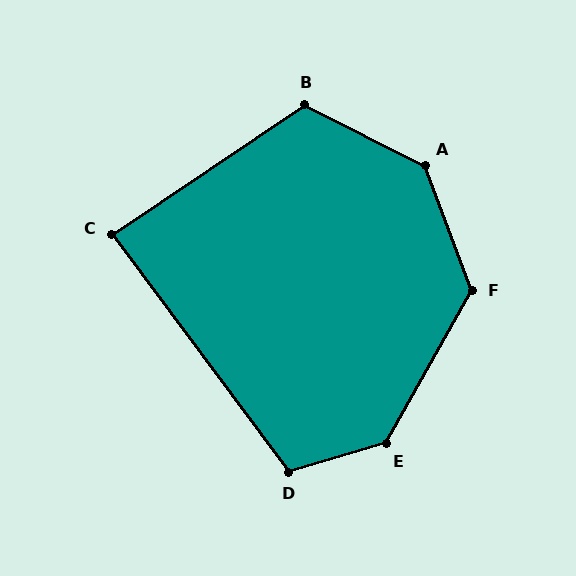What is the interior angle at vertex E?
Approximately 135 degrees (obtuse).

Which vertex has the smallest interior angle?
C, at approximately 87 degrees.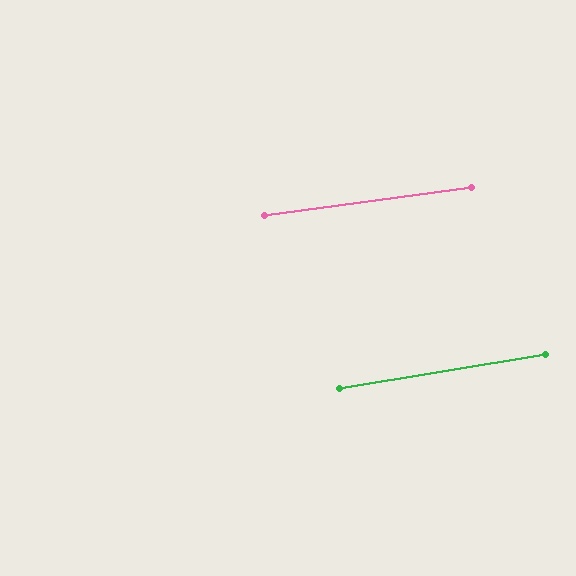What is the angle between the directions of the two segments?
Approximately 2 degrees.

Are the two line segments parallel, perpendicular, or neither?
Parallel — their directions differ by only 1.7°.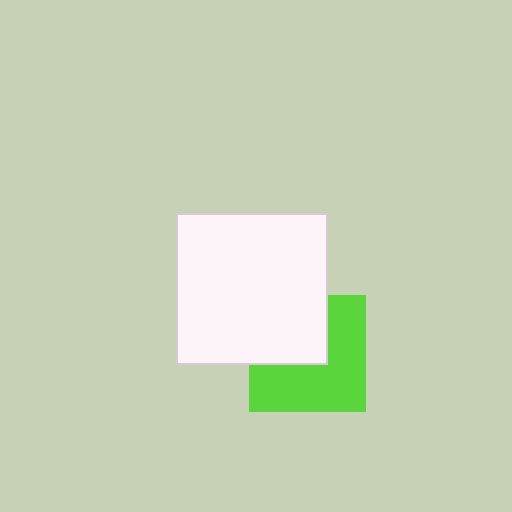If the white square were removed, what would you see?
You would see the complete lime square.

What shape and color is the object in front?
The object in front is a white square.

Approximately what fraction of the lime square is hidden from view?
Roughly 41% of the lime square is hidden behind the white square.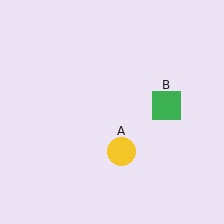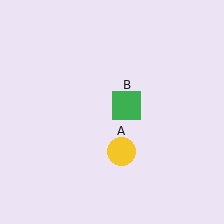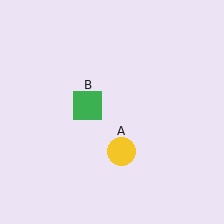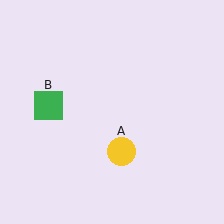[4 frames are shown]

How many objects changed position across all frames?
1 object changed position: green square (object B).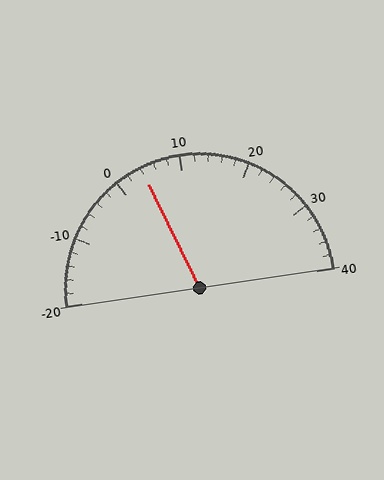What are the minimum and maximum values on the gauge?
The gauge ranges from -20 to 40.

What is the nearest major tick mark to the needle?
The nearest major tick mark is 0.